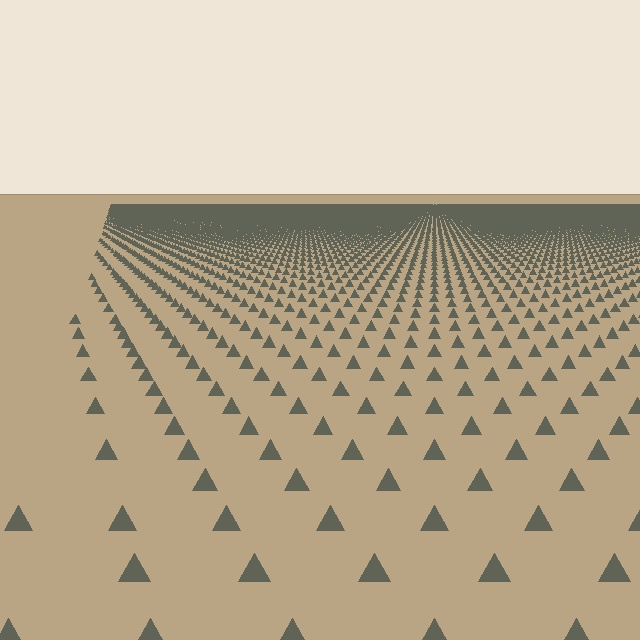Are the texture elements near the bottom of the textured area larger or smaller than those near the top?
Larger. Near the bottom, elements are closer to the viewer and appear at a bigger on-screen size.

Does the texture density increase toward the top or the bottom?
Density increases toward the top.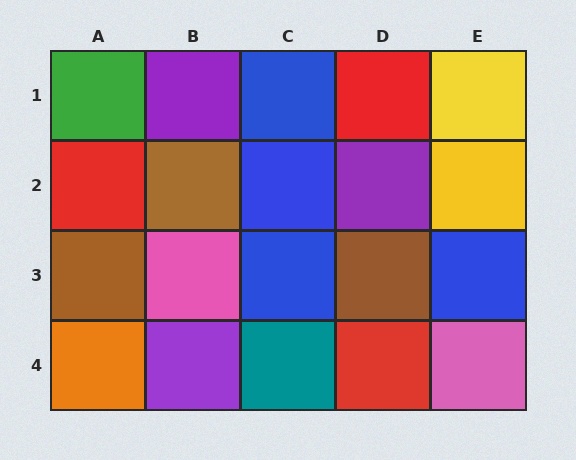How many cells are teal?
1 cell is teal.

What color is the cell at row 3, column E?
Blue.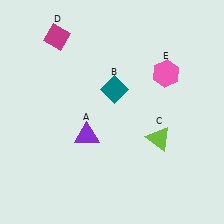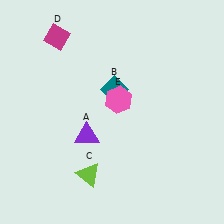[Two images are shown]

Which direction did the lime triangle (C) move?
The lime triangle (C) moved left.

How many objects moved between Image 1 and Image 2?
2 objects moved between the two images.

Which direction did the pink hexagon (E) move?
The pink hexagon (E) moved left.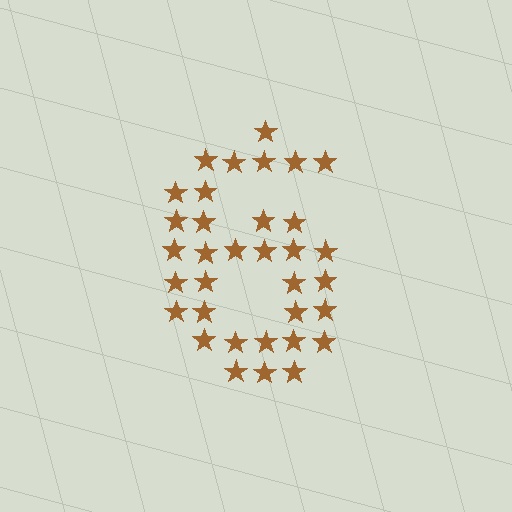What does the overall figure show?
The overall figure shows the digit 6.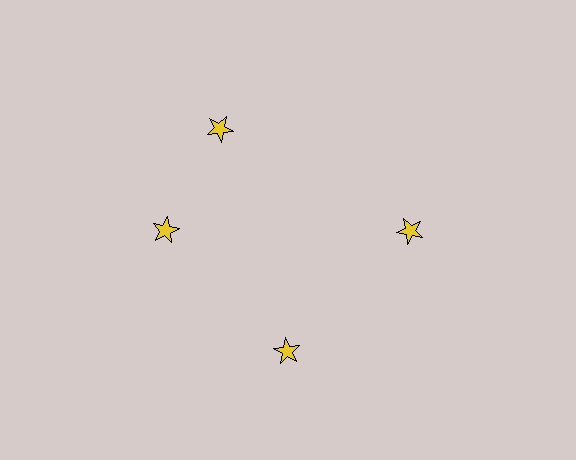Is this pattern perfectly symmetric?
No. The 4 yellow stars are arranged in a ring, but one element near the 12 o'clock position is rotated out of alignment along the ring, breaking the 4-fold rotational symmetry.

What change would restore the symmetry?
The symmetry would be restored by rotating it back into even spacing with its neighbors so that all 4 stars sit at equal angles and equal distance from the center.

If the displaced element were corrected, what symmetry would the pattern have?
It would have 4-fold rotational symmetry — the pattern would map onto itself every 90 degrees.